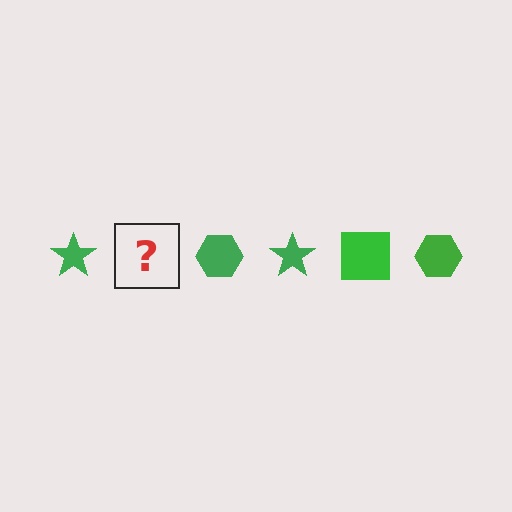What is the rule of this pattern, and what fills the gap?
The rule is that the pattern cycles through star, square, hexagon shapes in green. The gap should be filled with a green square.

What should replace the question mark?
The question mark should be replaced with a green square.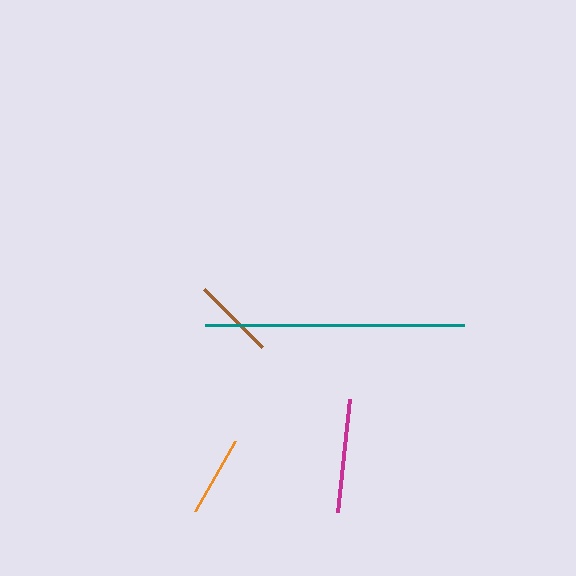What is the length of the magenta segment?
The magenta segment is approximately 114 pixels long.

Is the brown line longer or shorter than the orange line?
The brown line is longer than the orange line.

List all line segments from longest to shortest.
From longest to shortest: teal, magenta, brown, orange.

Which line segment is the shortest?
The orange line is the shortest at approximately 81 pixels.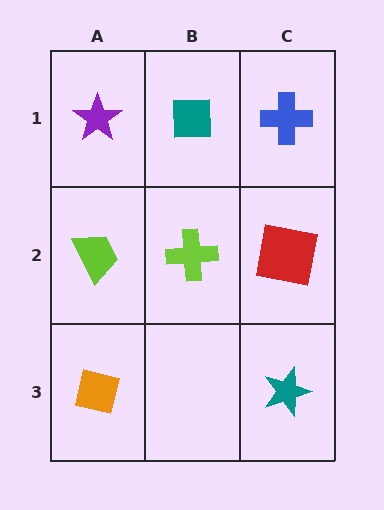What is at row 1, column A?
A purple star.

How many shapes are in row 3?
2 shapes.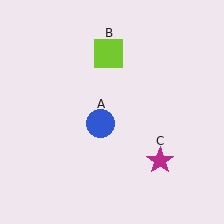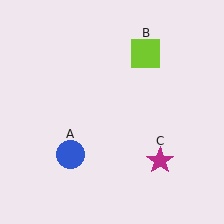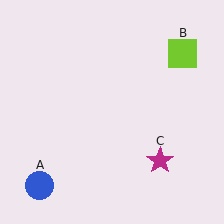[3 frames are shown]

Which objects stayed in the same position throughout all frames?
Magenta star (object C) remained stationary.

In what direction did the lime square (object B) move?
The lime square (object B) moved right.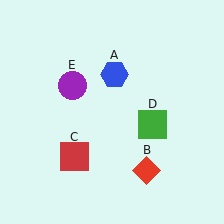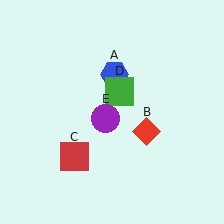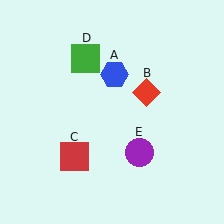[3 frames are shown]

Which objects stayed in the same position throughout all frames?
Blue hexagon (object A) and red square (object C) remained stationary.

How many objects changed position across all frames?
3 objects changed position: red diamond (object B), green square (object D), purple circle (object E).